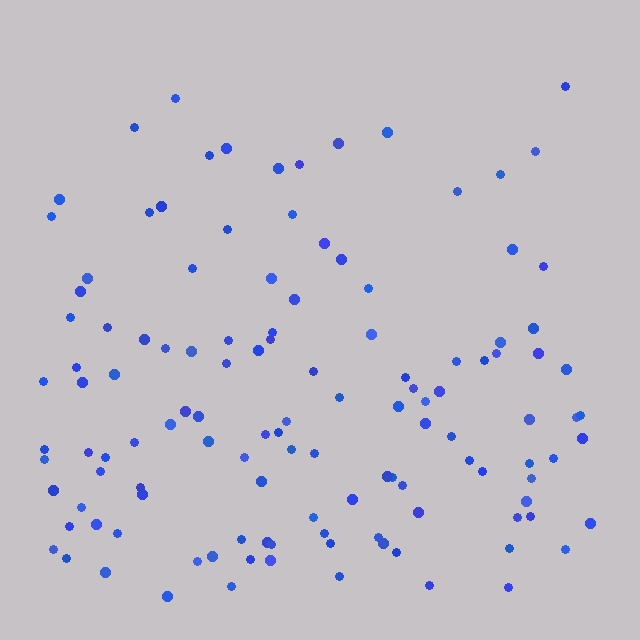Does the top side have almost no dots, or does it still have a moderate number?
Still a moderate number, just noticeably fewer than the bottom.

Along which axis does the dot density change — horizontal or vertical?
Vertical.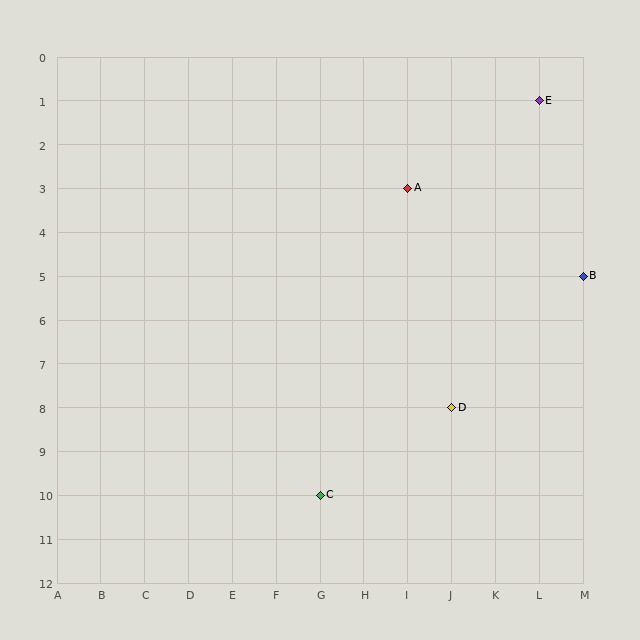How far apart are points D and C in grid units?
Points D and C are 3 columns and 2 rows apart (about 3.6 grid units diagonally).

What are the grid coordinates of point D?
Point D is at grid coordinates (J, 8).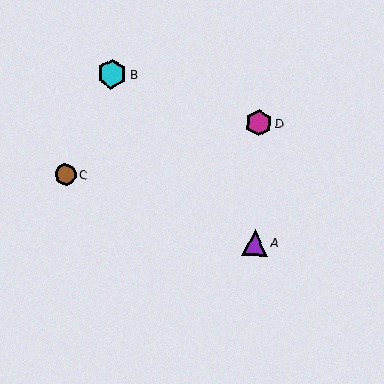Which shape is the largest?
The cyan hexagon (labeled B) is the largest.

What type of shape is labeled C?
Shape C is a brown circle.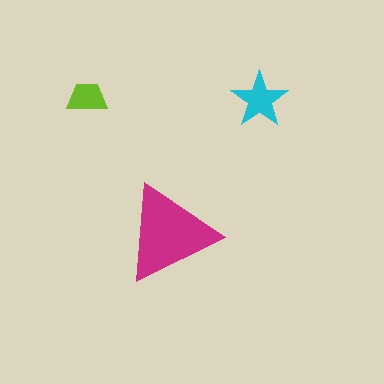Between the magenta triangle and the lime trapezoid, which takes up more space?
The magenta triangle.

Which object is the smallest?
The lime trapezoid.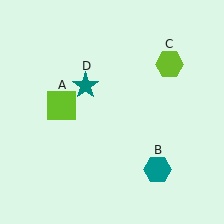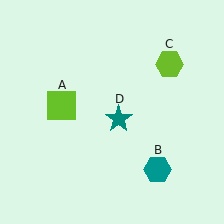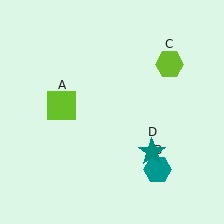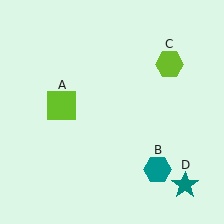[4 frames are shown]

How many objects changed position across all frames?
1 object changed position: teal star (object D).